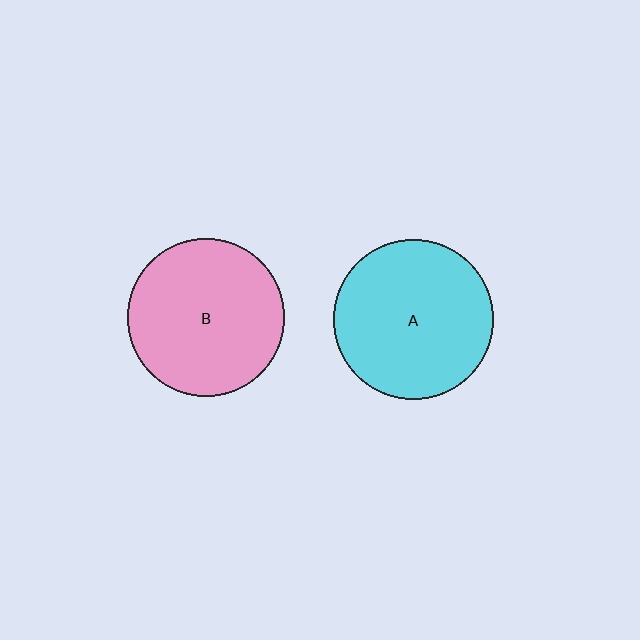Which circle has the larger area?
Circle A (cyan).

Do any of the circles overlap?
No, none of the circles overlap.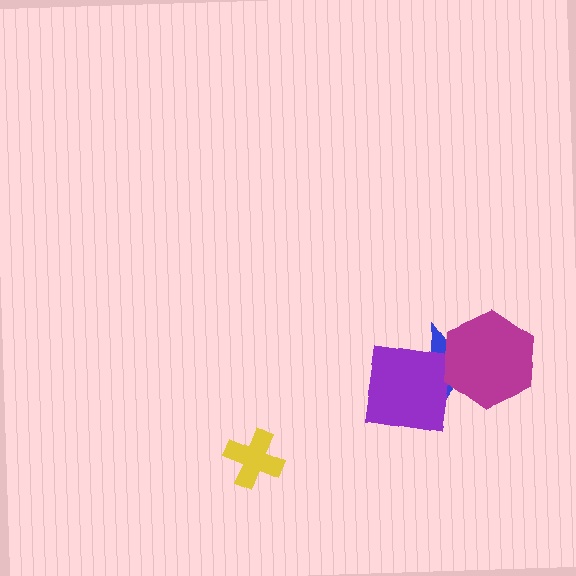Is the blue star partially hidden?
Yes, it is partially covered by another shape.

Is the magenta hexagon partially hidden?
No, no other shape covers it.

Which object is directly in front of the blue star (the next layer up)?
The purple square is directly in front of the blue star.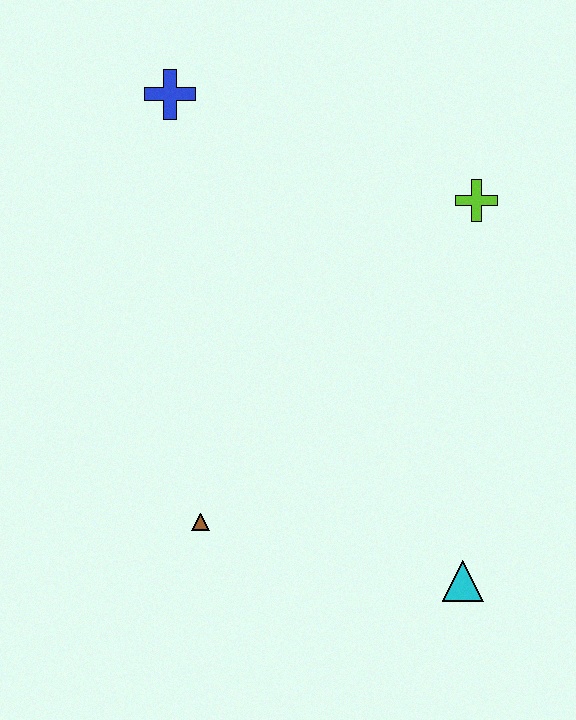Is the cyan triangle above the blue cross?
No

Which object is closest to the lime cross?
The blue cross is closest to the lime cross.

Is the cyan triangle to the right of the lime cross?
No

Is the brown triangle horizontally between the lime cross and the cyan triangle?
No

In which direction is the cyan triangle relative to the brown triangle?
The cyan triangle is to the right of the brown triangle.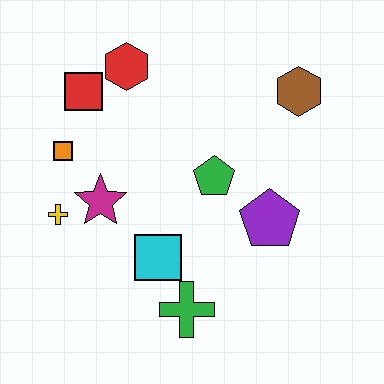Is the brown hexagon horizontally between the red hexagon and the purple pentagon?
No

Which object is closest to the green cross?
The cyan square is closest to the green cross.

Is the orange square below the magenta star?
No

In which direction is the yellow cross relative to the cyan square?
The yellow cross is to the left of the cyan square.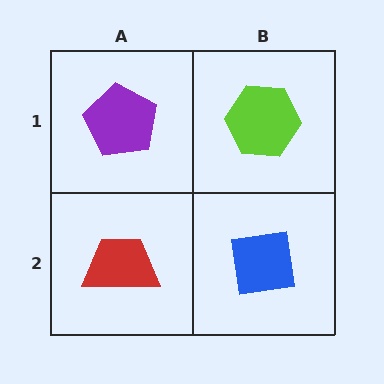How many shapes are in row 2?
2 shapes.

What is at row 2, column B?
A blue square.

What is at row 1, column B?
A lime hexagon.